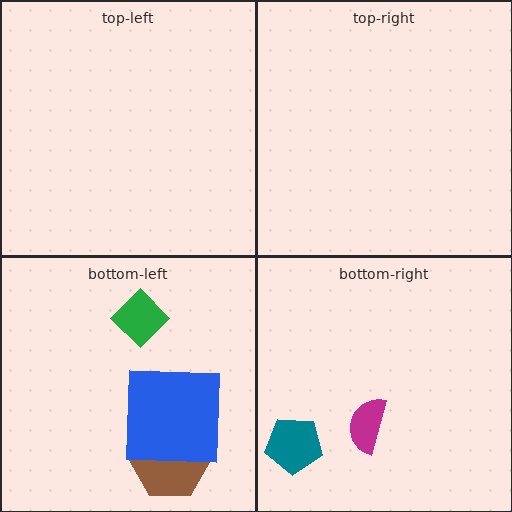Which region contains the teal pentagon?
The bottom-right region.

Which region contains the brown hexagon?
The bottom-left region.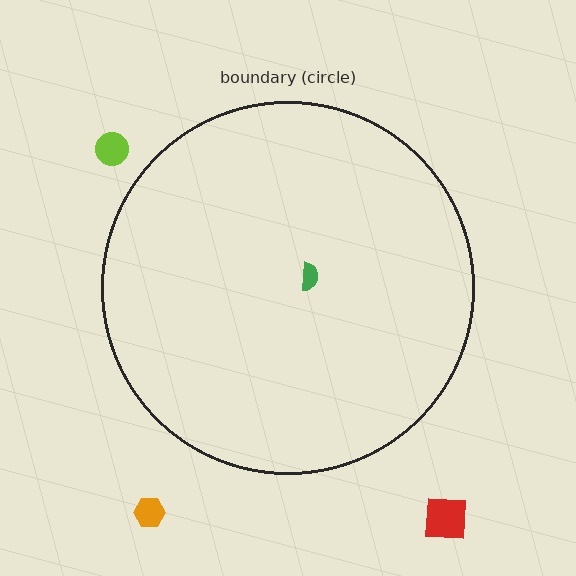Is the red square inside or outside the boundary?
Outside.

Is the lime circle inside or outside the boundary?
Outside.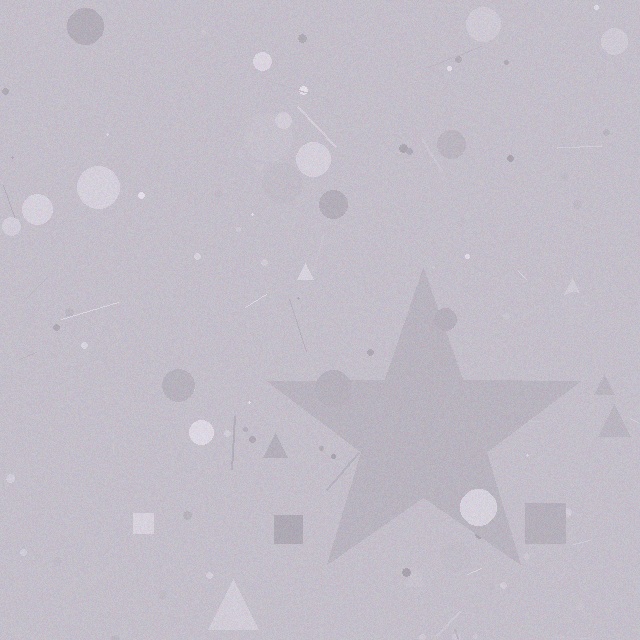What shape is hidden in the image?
A star is hidden in the image.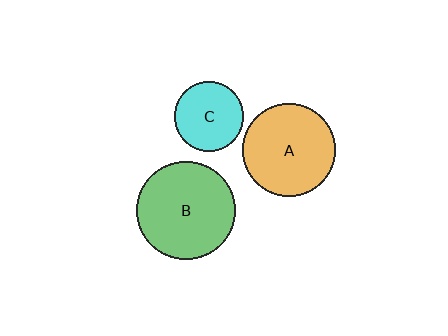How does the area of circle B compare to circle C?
Approximately 2.0 times.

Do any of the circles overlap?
No, none of the circles overlap.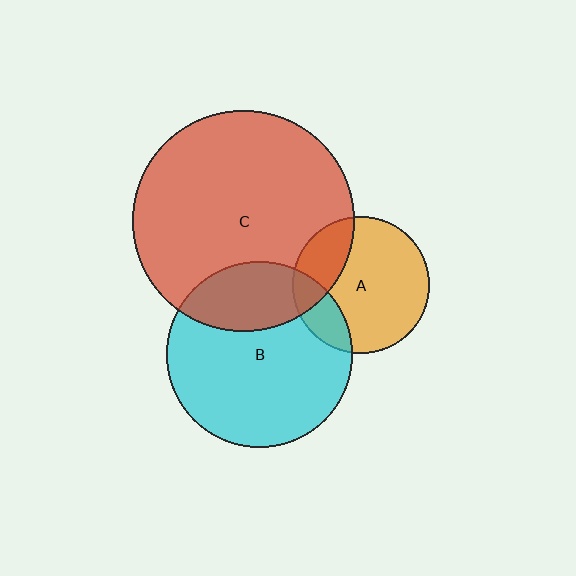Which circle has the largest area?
Circle C (red).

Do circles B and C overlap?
Yes.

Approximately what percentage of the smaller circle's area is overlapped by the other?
Approximately 25%.